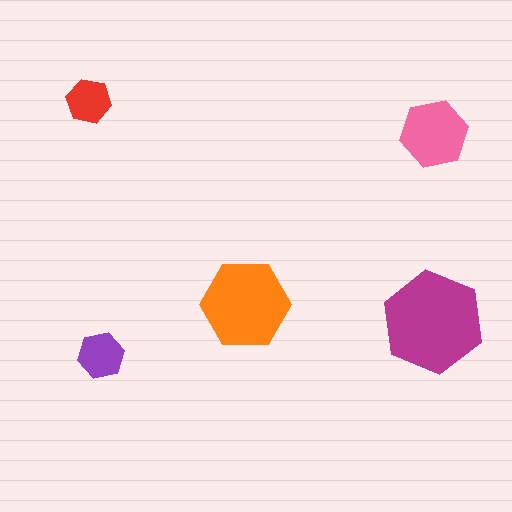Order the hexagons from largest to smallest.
the magenta one, the orange one, the pink one, the purple one, the red one.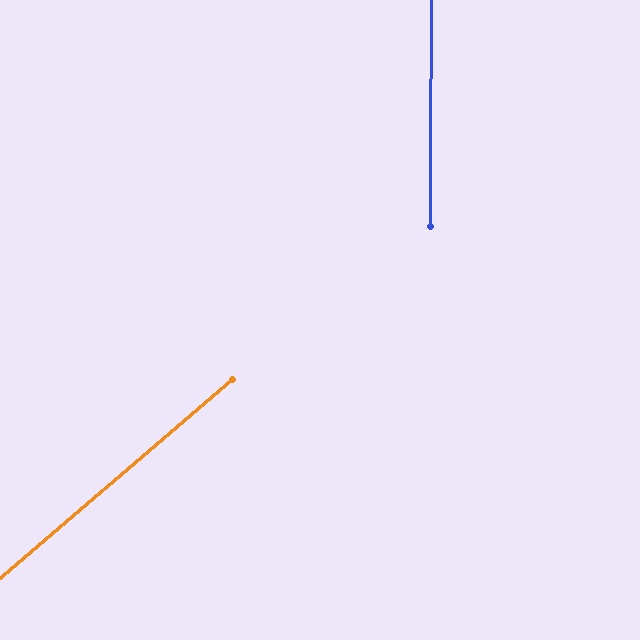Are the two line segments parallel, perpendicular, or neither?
Neither parallel nor perpendicular — they differ by about 49°.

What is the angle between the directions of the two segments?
Approximately 49 degrees.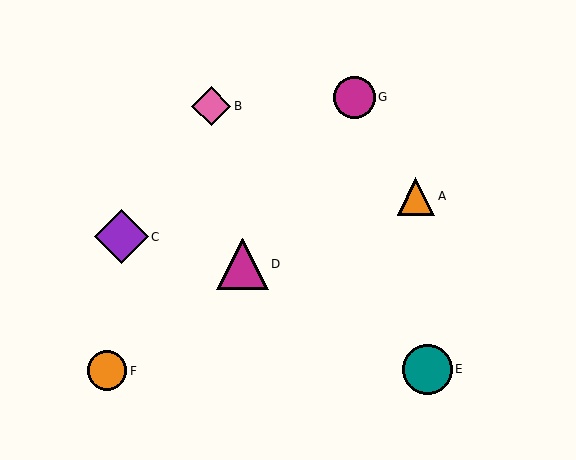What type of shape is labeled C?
Shape C is a purple diamond.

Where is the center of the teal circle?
The center of the teal circle is at (427, 369).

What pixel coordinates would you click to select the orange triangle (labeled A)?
Click at (416, 196) to select the orange triangle A.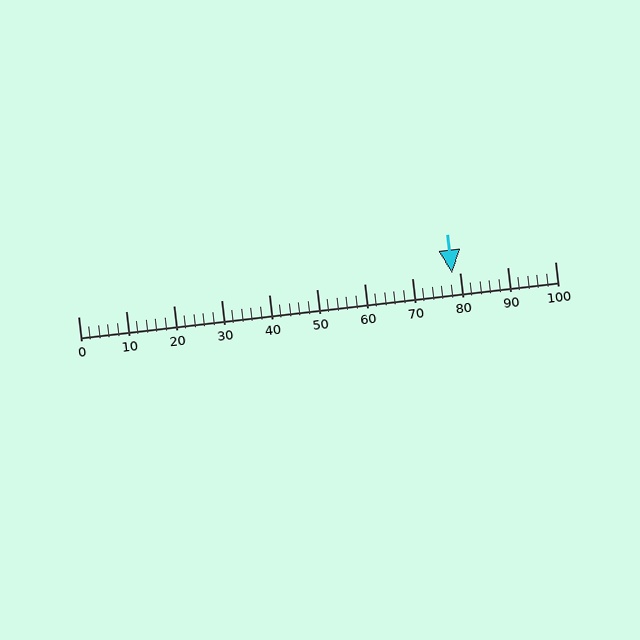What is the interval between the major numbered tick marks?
The major tick marks are spaced 10 units apart.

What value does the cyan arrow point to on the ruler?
The cyan arrow points to approximately 78.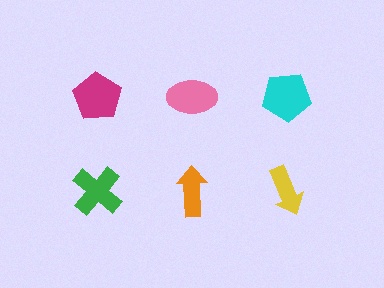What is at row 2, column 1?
A green cross.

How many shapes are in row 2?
3 shapes.